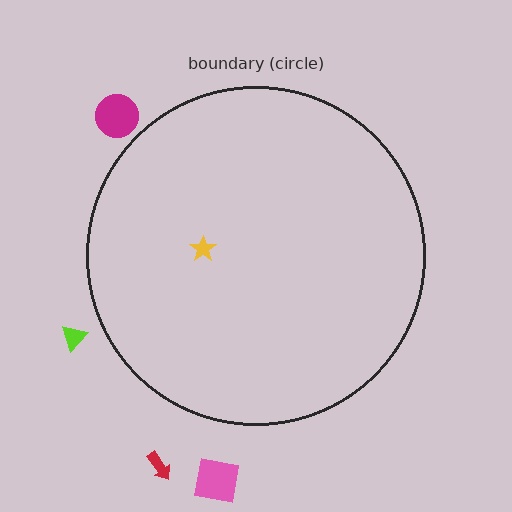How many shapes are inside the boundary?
1 inside, 4 outside.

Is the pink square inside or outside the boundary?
Outside.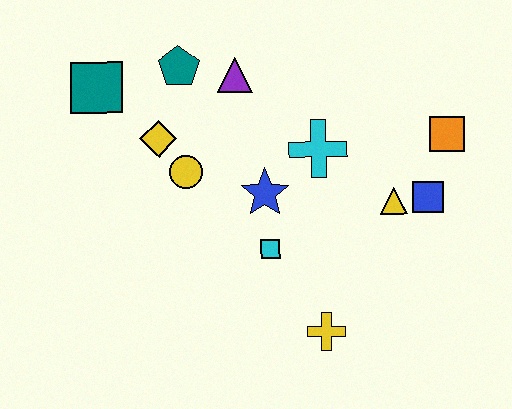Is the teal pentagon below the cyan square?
No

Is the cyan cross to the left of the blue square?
Yes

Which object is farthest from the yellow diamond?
The orange square is farthest from the yellow diamond.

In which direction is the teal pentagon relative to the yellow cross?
The teal pentagon is above the yellow cross.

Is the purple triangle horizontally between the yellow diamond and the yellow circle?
No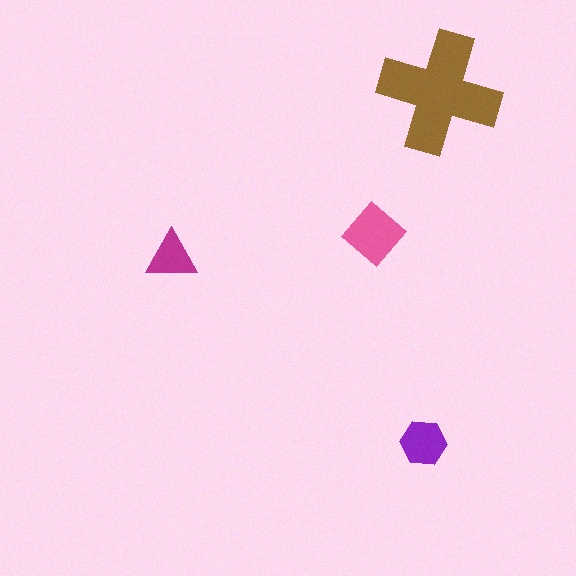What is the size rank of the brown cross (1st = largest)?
1st.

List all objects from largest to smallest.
The brown cross, the pink diamond, the purple hexagon, the magenta triangle.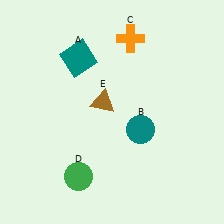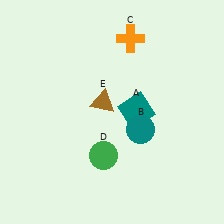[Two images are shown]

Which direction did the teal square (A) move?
The teal square (A) moved right.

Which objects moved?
The objects that moved are: the teal square (A), the green circle (D).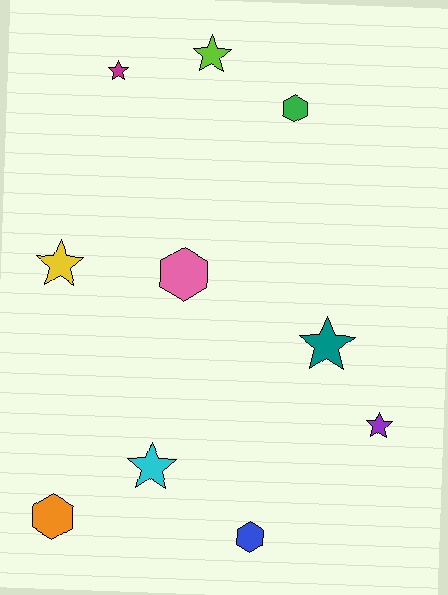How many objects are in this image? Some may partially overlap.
There are 10 objects.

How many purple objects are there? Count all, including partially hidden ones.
There is 1 purple object.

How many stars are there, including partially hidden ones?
There are 6 stars.